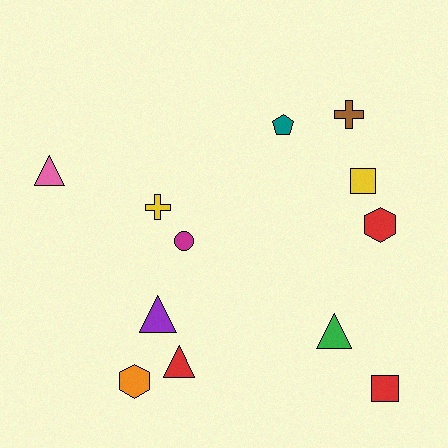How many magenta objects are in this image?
There is 1 magenta object.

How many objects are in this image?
There are 12 objects.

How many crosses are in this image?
There are 2 crosses.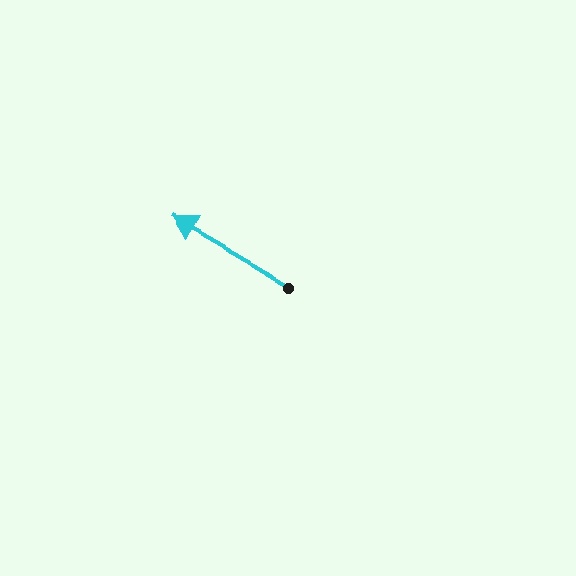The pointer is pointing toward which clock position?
Roughly 10 o'clock.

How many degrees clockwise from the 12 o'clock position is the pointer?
Approximately 300 degrees.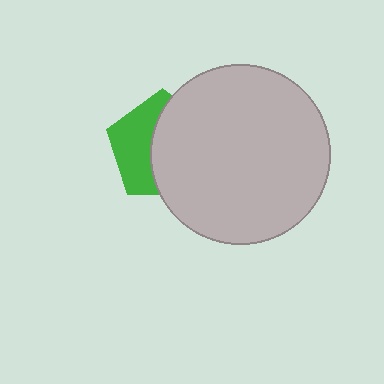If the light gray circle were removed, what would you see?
You would see the complete green pentagon.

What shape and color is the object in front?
The object in front is a light gray circle.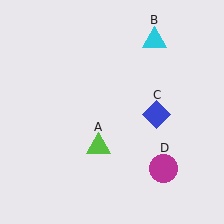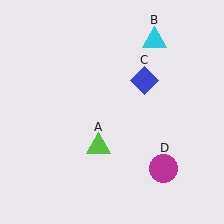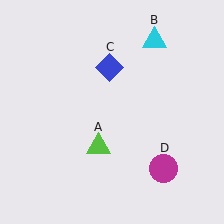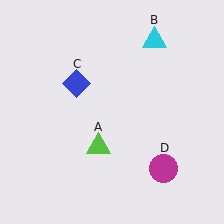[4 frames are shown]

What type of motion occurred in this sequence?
The blue diamond (object C) rotated counterclockwise around the center of the scene.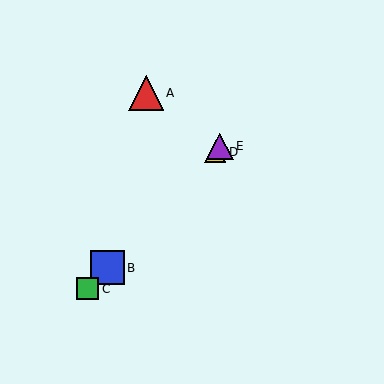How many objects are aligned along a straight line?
4 objects (B, C, D, E) are aligned along a straight line.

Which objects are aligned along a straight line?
Objects B, C, D, E are aligned along a straight line.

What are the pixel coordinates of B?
Object B is at (107, 268).